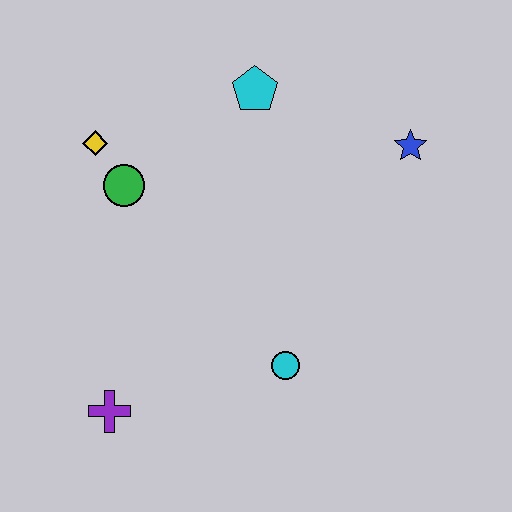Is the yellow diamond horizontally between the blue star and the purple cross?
No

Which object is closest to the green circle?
The yellow diamond is closest to the green circle.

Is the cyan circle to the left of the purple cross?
No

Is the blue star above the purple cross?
Yes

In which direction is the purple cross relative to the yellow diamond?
The purple cross is below the yellow diamond.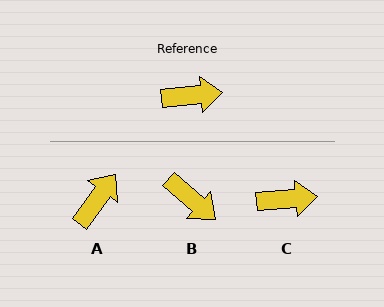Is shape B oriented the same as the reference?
No, it is off by about 46 degrees.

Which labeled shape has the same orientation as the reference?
C.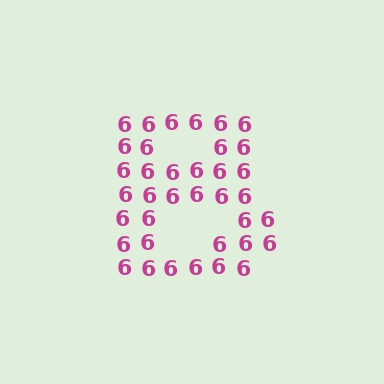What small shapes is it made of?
It is made of small digit 6's.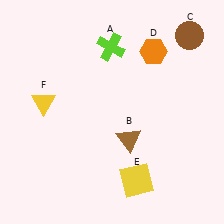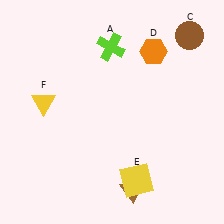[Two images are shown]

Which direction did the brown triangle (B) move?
The brown triangle (B) moved down.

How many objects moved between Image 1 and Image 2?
1 object moved between the two images.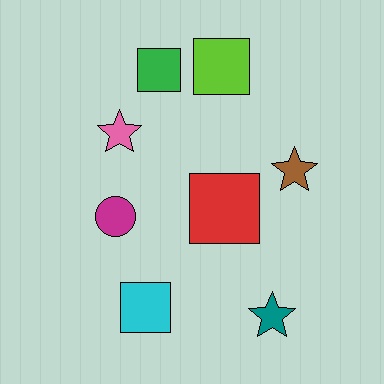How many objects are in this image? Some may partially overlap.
There are 8 objects.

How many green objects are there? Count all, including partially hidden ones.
There is 1 green object.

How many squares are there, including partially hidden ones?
There are 4 squares.